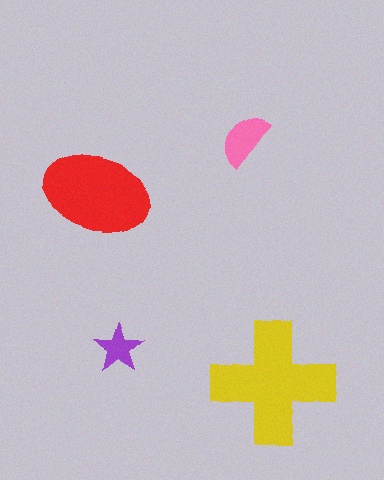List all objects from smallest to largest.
The purple star, the pink semicircle, the red ellipse, the yellow cross.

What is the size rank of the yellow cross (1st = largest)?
1st.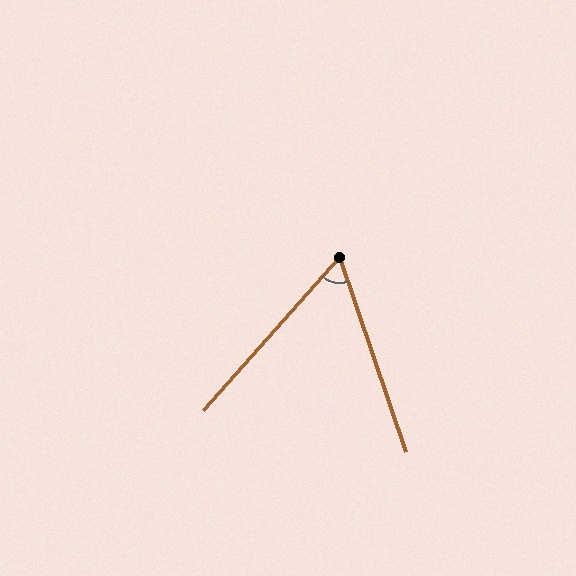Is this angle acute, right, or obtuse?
It is acute.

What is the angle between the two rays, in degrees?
Approximately 60 degrees.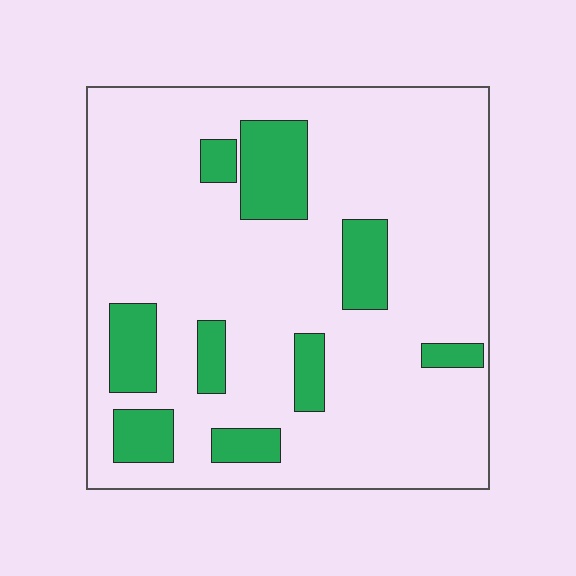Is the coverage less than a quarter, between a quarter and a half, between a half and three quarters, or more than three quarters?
Less than a quarter.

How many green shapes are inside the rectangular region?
9.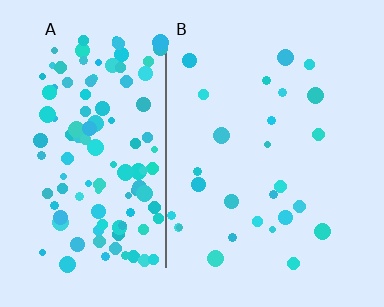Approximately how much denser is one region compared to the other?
Approximately 4.5× — region A over region B.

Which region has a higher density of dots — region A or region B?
A (the left).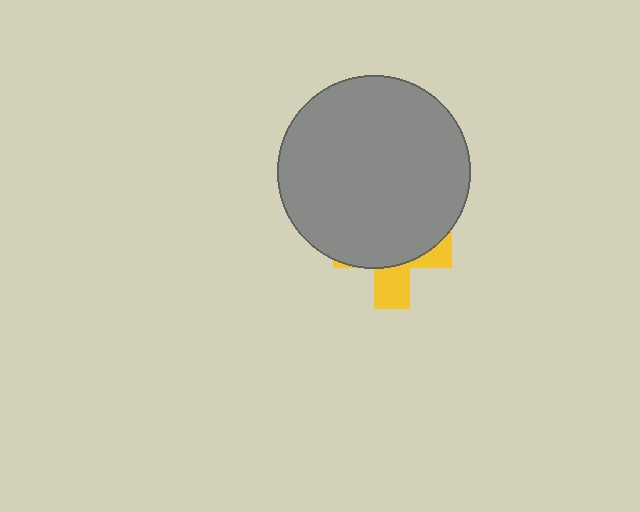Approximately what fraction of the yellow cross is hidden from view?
Roughly 67% of the yellow cross is hidden behind the gray circle.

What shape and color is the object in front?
The object in front is a gray circle.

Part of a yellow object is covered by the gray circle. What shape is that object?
It is a cross.